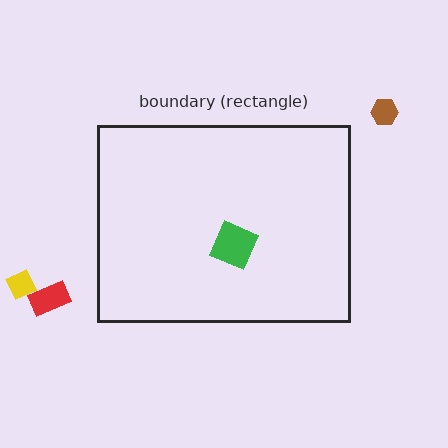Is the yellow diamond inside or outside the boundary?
Outside.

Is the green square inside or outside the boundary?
Inside.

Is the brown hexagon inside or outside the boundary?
Outside.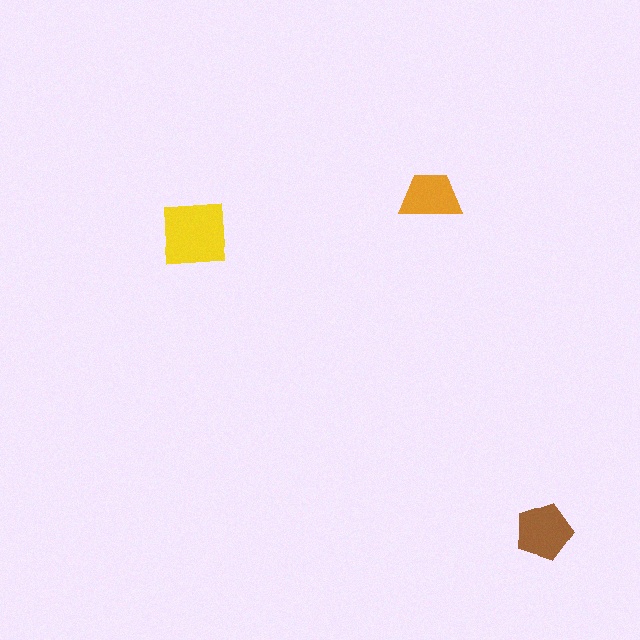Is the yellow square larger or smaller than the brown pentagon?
Larger.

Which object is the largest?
The yellow square.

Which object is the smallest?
The orange trapezoid.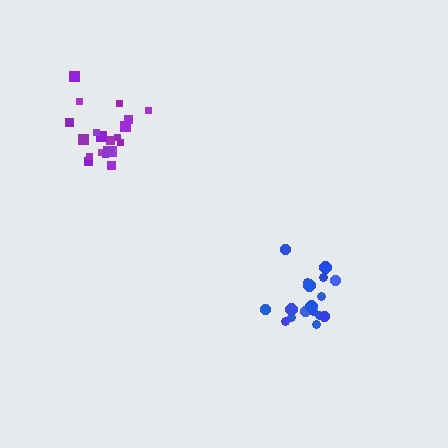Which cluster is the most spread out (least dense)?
Blue.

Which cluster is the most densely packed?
Purple.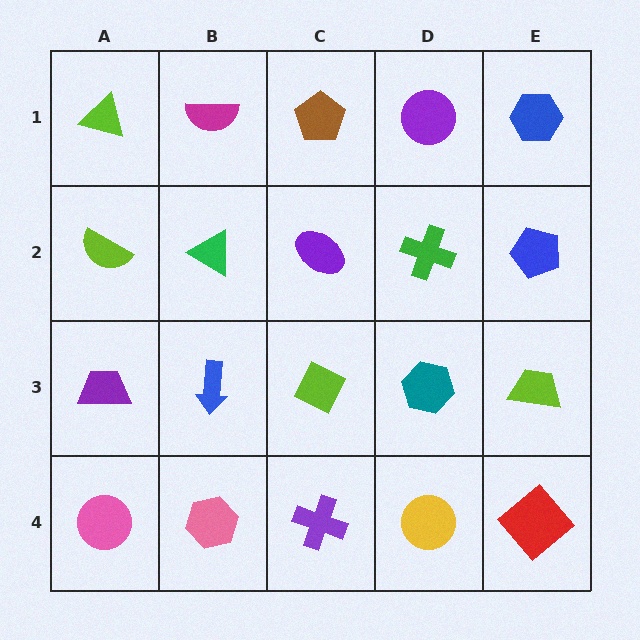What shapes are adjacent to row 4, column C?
A lime diamond (row 3, column C), a pink hexagon (row 4, column B), a yellow circle (row 4, column D).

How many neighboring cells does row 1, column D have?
3.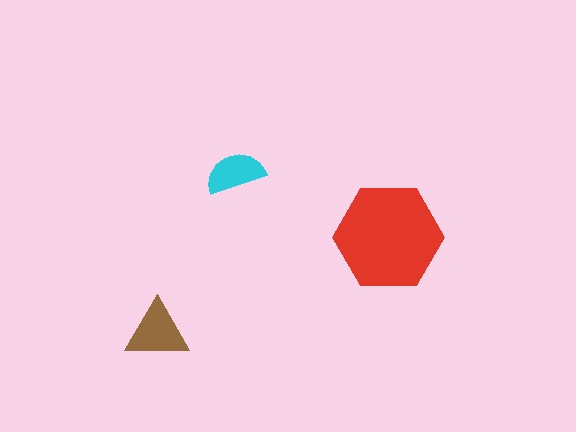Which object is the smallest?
The cyan semicircle.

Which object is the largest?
The red hexagon.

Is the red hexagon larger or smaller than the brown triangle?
Larger.